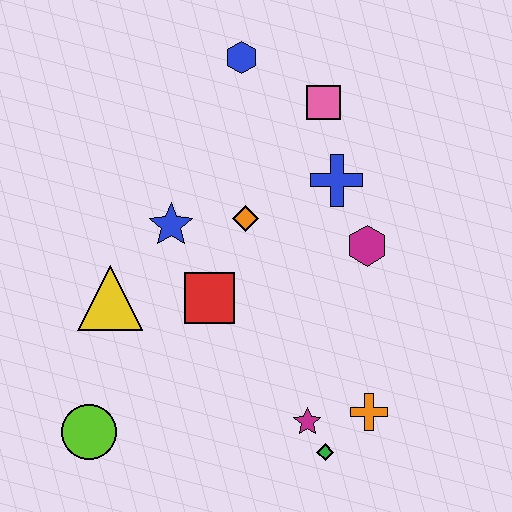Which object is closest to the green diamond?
The magenta star is closest to the green diamond.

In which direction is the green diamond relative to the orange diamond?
The green diamond is below the orange diamond.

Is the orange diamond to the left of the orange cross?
Yes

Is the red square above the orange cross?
Yes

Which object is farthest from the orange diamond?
The lime circle is farthest from the orange diamond.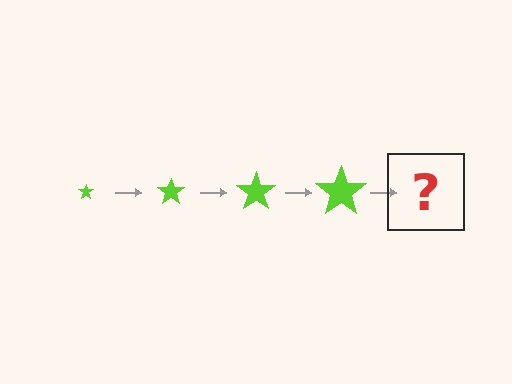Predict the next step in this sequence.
The next step is a lime star, larger than the previous one.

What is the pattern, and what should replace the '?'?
The pattern is that the star gets progressively larger each step. The '?' should be a lime star, larger than the previous one.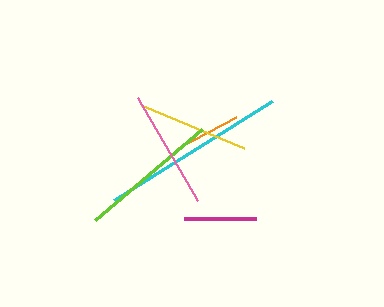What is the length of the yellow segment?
The yellow segment is approximately 112 pixels long.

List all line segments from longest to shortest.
From longest to shortest: cyan, lime, pink, yellow, magenta, orange.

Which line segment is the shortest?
The orange line is the shortest at approximately 66 pixels.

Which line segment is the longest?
The cyan line is the longest at approximately 187 pixels.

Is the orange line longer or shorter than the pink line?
The pink line is longer than the orange line.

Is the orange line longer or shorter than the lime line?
The lime line is longer than the orange line.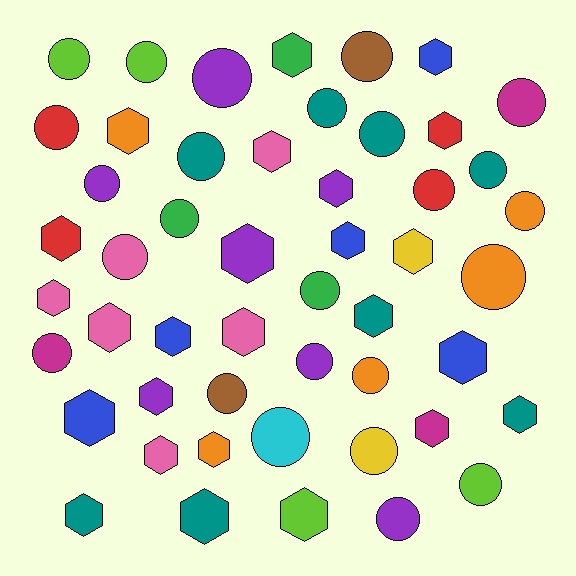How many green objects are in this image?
There are 3 green objects.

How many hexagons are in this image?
There are 25 hexagons.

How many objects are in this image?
There are 50 objects.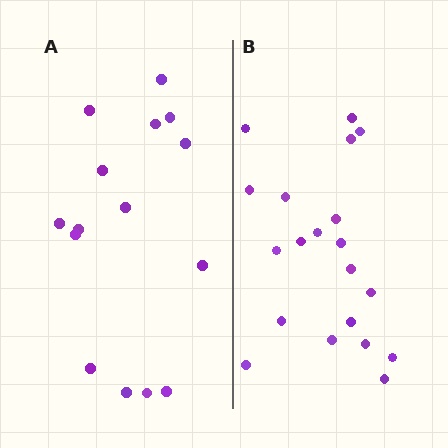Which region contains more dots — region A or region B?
Region B (the right region) has more dots.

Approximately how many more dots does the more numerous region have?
Region B has about 5 more dots than region A.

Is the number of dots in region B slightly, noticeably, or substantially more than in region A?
Region B has noticeably more, but not dramatically so. The ratio is roughly 1.3 to 1.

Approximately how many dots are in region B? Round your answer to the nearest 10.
About 20 dots.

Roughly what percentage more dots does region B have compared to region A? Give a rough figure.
About 35% more.